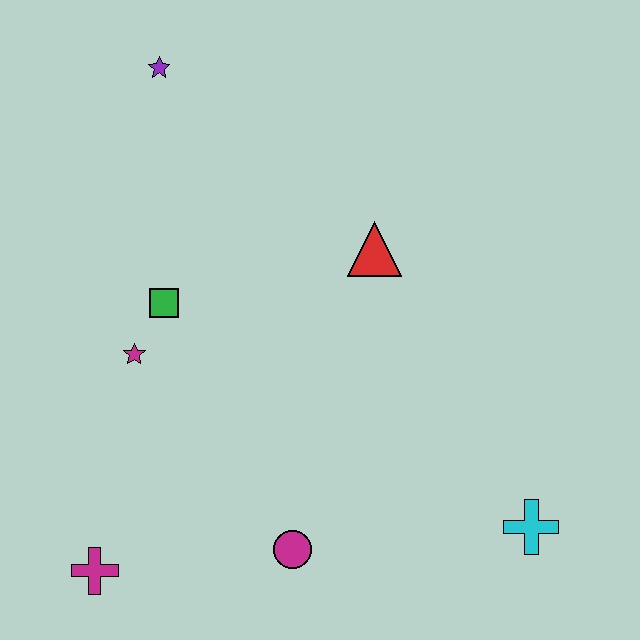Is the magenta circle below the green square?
Yes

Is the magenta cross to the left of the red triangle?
Yes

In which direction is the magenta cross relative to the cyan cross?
The magenta cross is to the left of the cyan cross.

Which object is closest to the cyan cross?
The magenta circle is closest to the cyan cross.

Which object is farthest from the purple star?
The cyan cross is farthest from the purple star.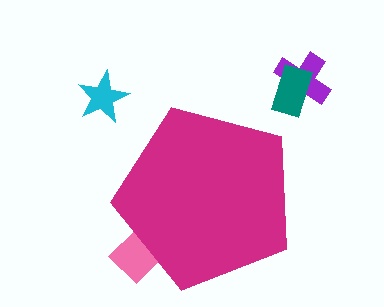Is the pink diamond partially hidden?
Yes, the pink diamond is partially hidden behind the magenta pentagon.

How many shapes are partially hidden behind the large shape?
1 shape is partially hidden.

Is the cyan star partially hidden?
No, the cyan star is fully visible.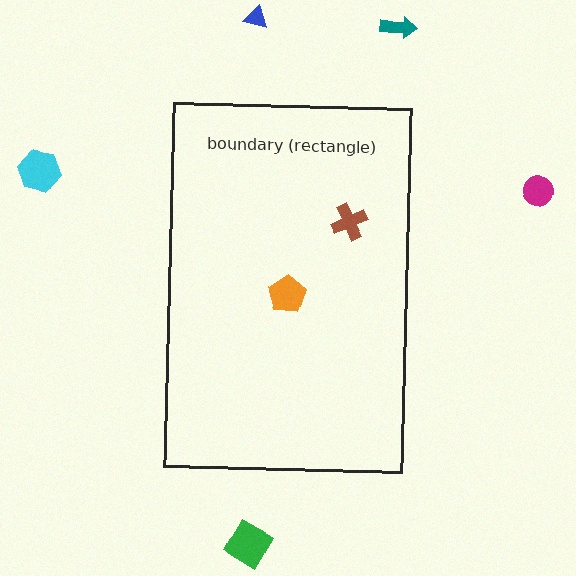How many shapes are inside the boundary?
2 inside, 5 outside.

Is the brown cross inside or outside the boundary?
Inside.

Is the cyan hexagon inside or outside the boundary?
Outside.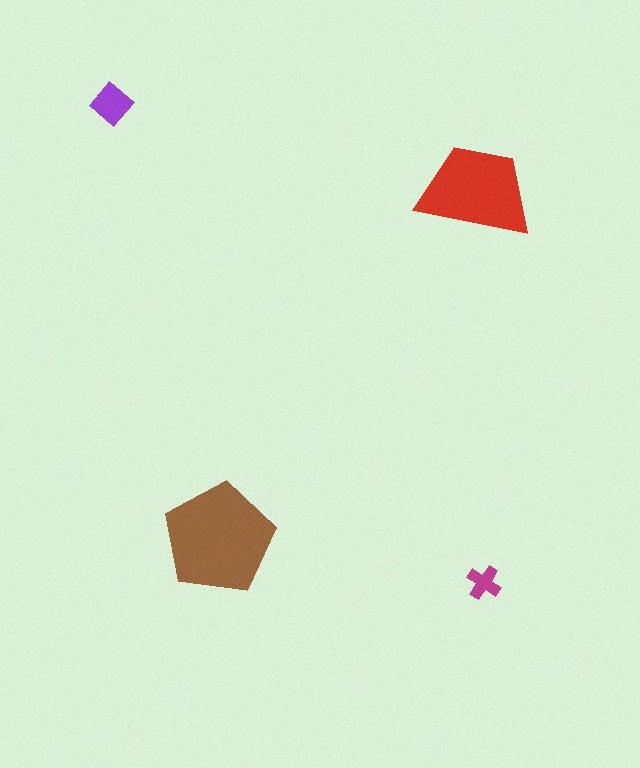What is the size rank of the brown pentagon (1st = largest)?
1st.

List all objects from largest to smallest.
The brown pentagon, the red trapezoid, the purple diamond, the magenta cross.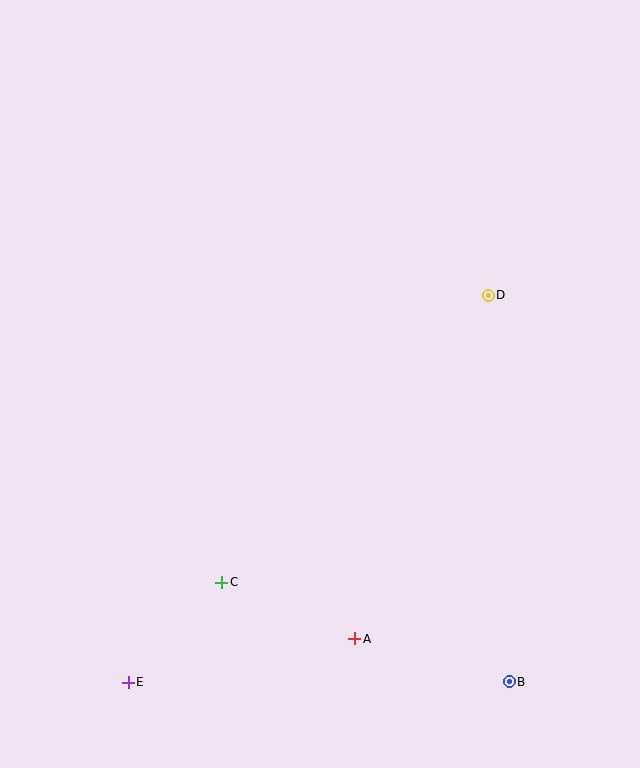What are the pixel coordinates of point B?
Point B is at (509, 682).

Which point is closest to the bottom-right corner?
Point B is closest to the bottom-right corner.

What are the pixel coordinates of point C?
Point C is at (222, 582).